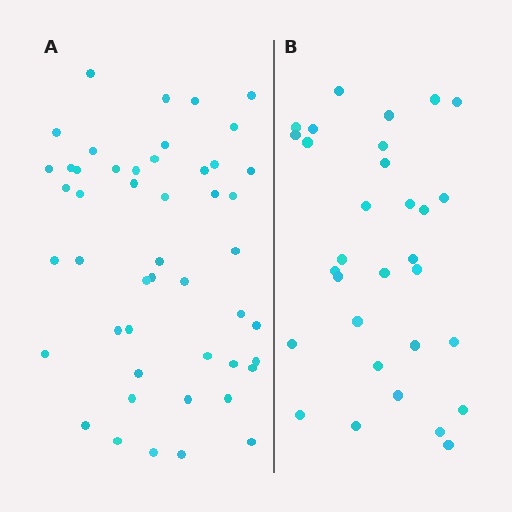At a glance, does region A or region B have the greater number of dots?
Region A (the left region) has more dots.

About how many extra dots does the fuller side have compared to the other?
Region A has approximately 15 more dots than region B.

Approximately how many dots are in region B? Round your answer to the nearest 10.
About 30 dots. (The exact count is 31, which rounds to 30.)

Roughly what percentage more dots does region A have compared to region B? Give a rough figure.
About 55% more.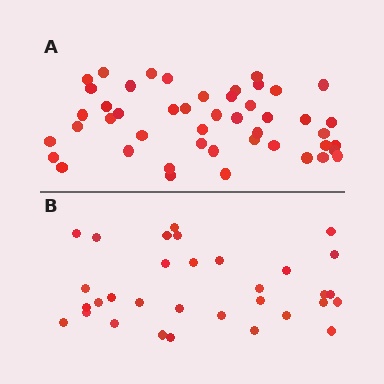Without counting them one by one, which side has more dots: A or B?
Region A (the top region) has more dots.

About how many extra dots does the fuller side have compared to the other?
Region A has approximately 15 more dots than region B.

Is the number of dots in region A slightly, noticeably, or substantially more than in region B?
Region A has substantially more. The ratio is roughly 1.5 to 1.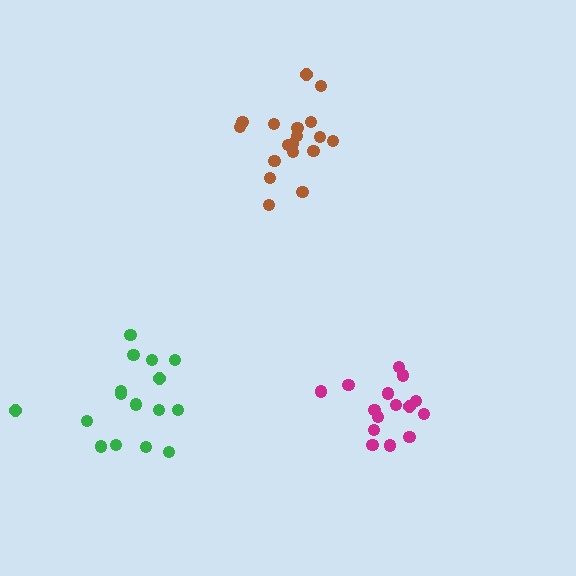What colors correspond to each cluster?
The clusters are colored: green, brown, magenta.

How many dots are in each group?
Group 1: 16 dots, Group 2: 18 dots, Group 3: 15 dots (49 total).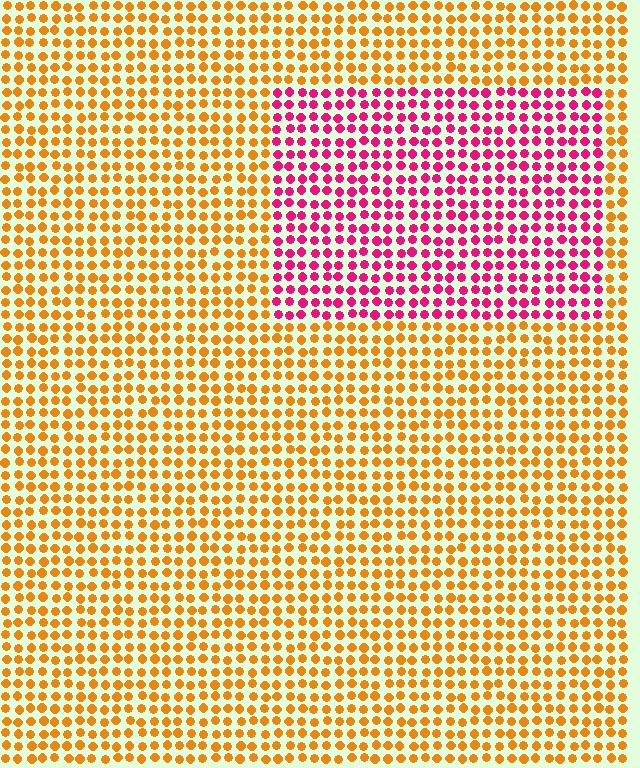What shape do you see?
I see a rectangle.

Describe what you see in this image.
The image is filled with small orange elements in a uniform arrangement. A rectangle-shaped region is visible where the elements are tinted to a slightly different hue, forming a subtle color boundary.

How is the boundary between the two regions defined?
The boundary is defined purely by a slight shift in hue (about 62 degrees). Spacing, size, and orientation are identical on both sides.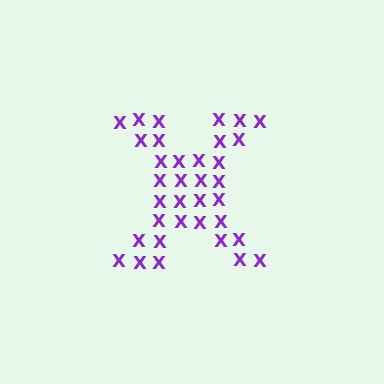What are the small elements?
The small elements are letter X's.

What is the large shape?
The large shape is the letter X.